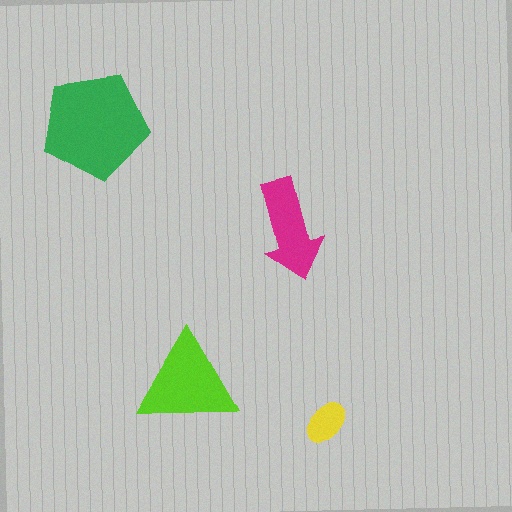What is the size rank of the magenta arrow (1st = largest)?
3rd.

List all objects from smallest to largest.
The yellow ellipse, the magenta arrow, the lime triangle, the green pentagon.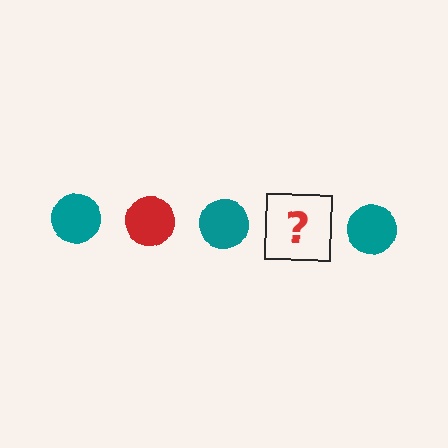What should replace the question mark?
The question mark should be replaced with a red circle.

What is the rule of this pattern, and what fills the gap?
The rule is that the pattern cycles through teal, red circles. The gap should be filled with a red circle.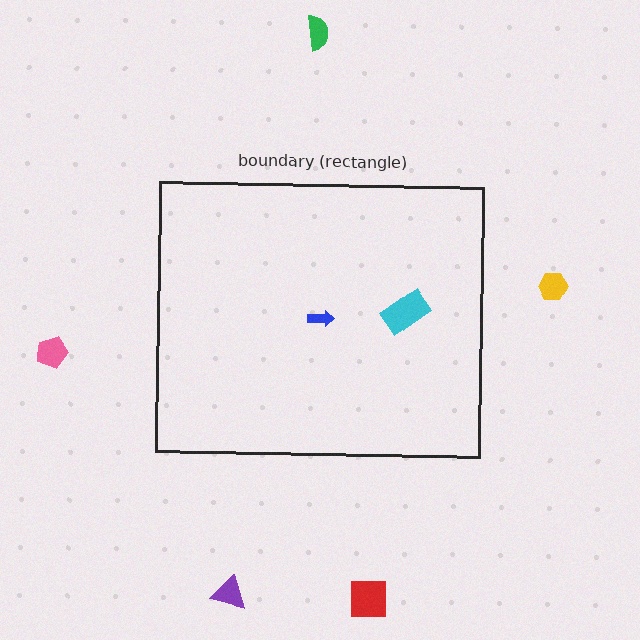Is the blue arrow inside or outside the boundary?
Inside.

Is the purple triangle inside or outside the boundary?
Outside.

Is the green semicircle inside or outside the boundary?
Outside.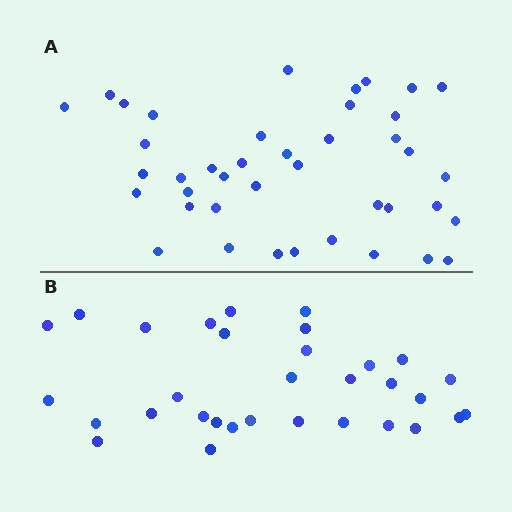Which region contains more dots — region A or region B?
Region A (the top region) has more dots.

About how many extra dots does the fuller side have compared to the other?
Region A has roughly 8 or so more dots than region B.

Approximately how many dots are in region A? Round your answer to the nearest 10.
About 40 dots. (The exact count is 41, which rounds to 40.)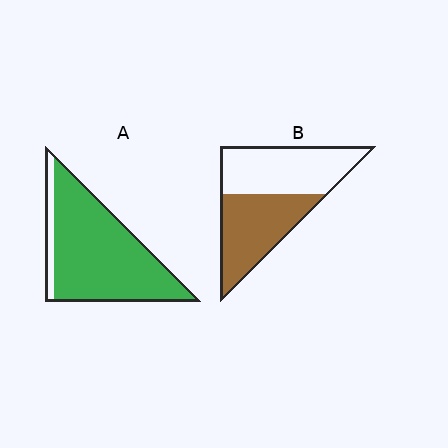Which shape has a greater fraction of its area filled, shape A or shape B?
Shape A.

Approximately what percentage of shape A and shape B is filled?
A is approximately 90% and B is approximately 50%.